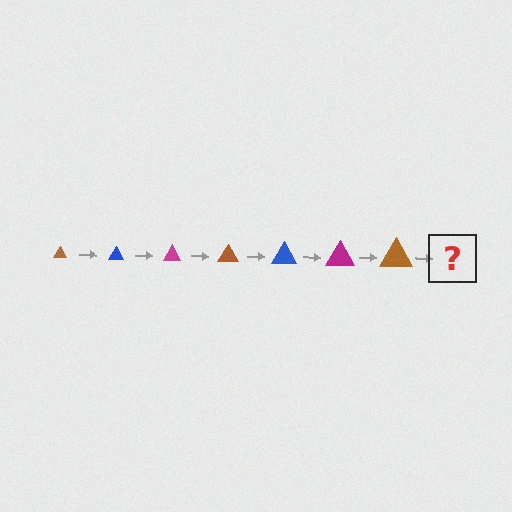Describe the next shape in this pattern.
It should be a blue triangle, larger than the previous one.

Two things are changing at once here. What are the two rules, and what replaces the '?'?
The two rules are that the triangle grows larger each step and the color cycles through brown, blue, and magenta. The '?' should be a blue triangle, larger than the previous one.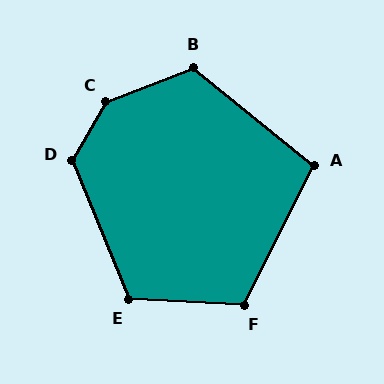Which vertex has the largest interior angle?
C, at approximately 142 degrees.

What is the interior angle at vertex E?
Approximately 115 degrees (obtuse).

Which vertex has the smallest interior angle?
A, at approximately 103 degrees.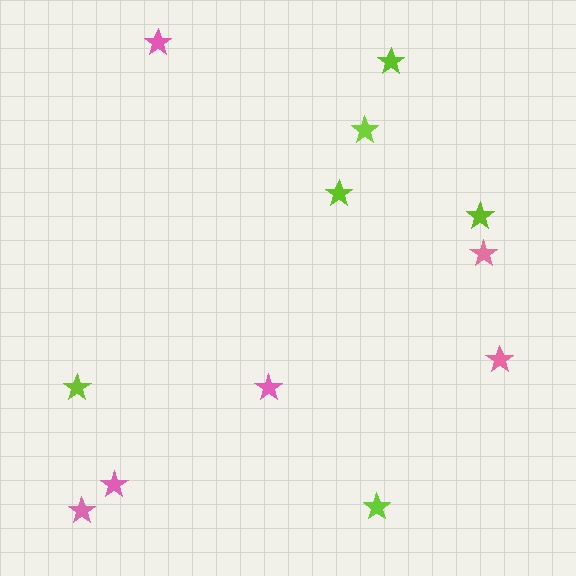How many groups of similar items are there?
There are 2 groups: one group of pink stars (6) and one group of lime stars (6).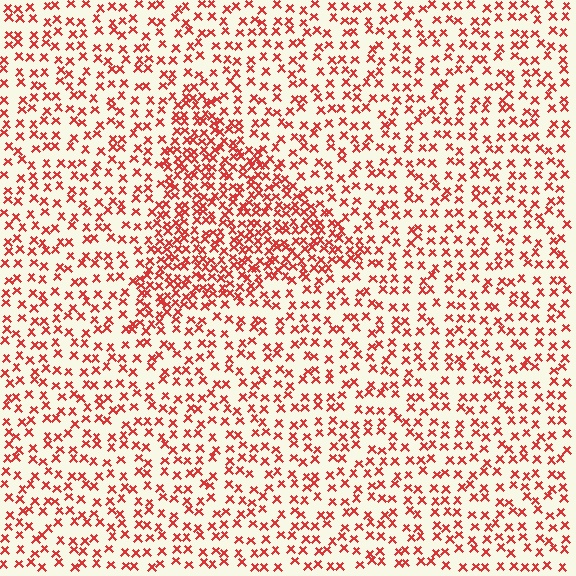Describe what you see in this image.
The image contains small red elements arranged at two different densities. A triangle-shaped region is visible where the elements are more densely packed than the surrounding area.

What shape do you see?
I see a triangle.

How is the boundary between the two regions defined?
The boundary is defined by a change in element density (approximately 2.0x ratio). All elements are the same color, size, and shape.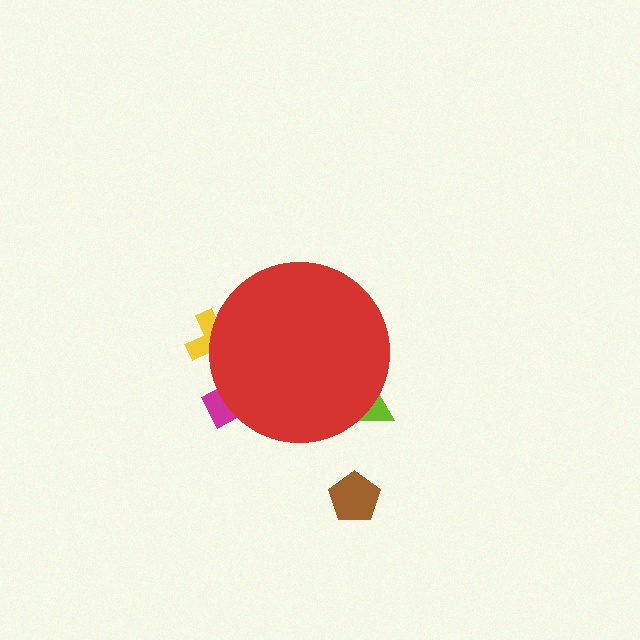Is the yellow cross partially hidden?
Yes, the yellow cross is partially hidden behind the red circle.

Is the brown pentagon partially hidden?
No, the brown pentagon is fully visible.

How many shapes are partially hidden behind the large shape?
3 shapes are partially hidden.